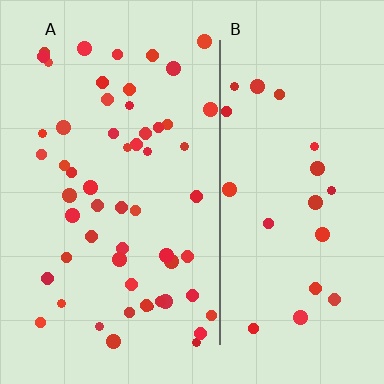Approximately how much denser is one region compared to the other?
Approximately 2.5× — region A over region B.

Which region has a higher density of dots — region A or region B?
A (the left).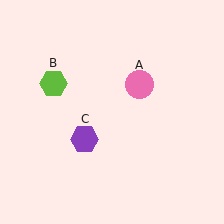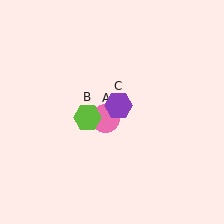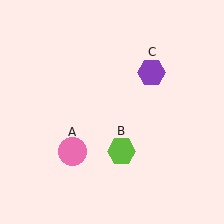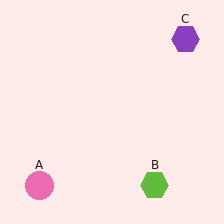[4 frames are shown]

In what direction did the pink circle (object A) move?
The pink circle (object A) moved down and to the left.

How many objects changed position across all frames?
3 objects changed position: pink circle (object A), lime hexagon (object B), purple hexagon (object C).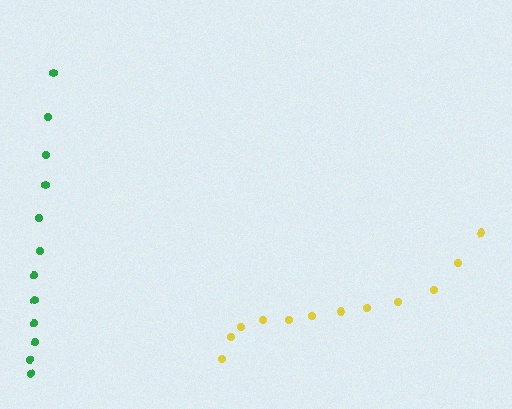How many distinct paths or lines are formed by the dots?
There are 2 distinct paths.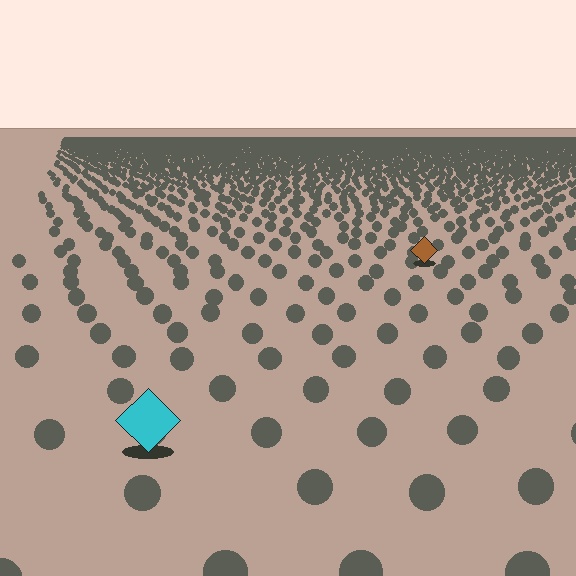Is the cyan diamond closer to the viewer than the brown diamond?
Yes. The cyan diamond is closer — you can tell from the texture gradient: the ground texture is coarser near it.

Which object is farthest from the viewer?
The brown diamond is farthest from the viewer. It appears smaller and the ground texture around it is denser.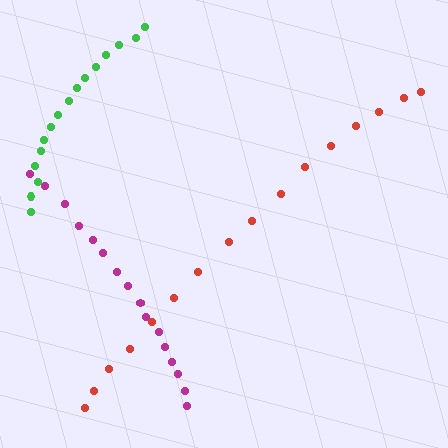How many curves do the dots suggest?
There are 3 distinct paths.